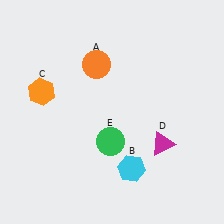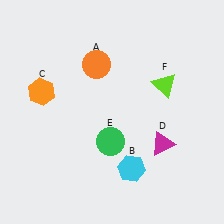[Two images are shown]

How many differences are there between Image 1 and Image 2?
There is 1 difference between the two images.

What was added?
A lime triangle (F) was added in Image 2.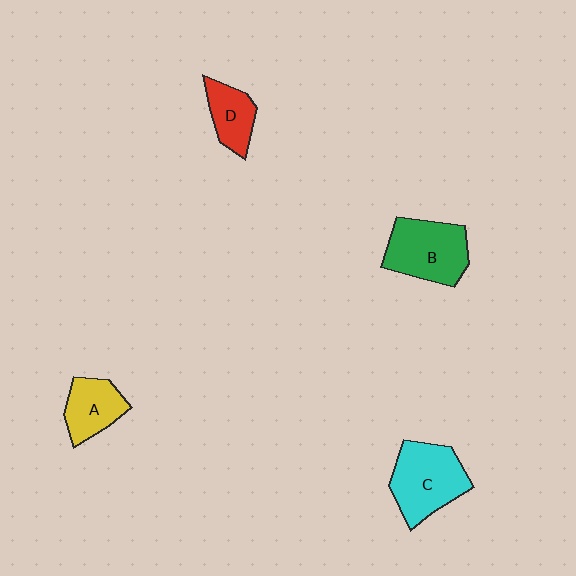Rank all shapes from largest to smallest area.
From largest to smallest: C (cyan), B (green), A (yellow), D (red).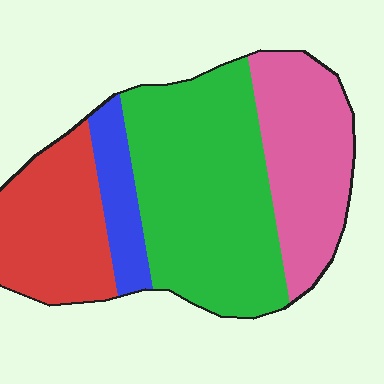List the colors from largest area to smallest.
From largest to smallest: green, pink, red, blue.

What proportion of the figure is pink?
Pink takes up between a quarter and a half of the figure.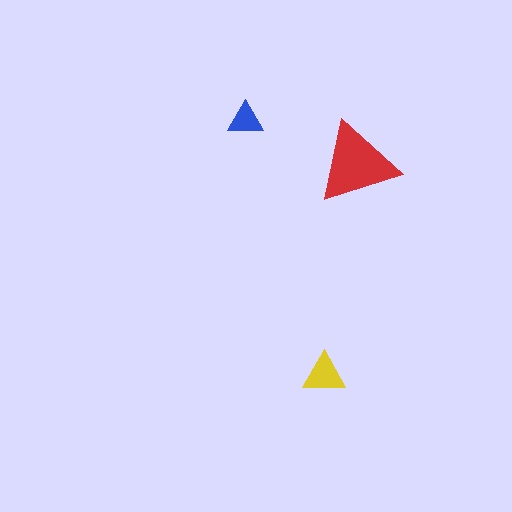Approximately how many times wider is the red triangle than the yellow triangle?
About 2 times wider.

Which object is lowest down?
The yellow triangle is bottommost.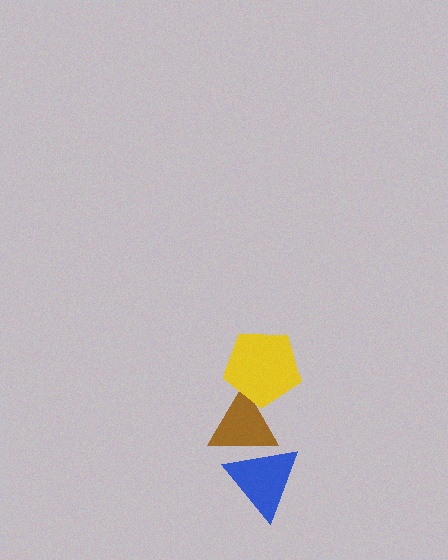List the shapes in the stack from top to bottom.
From top to bottom: the yellow pentagon, the brown triangle, the blue triangle.